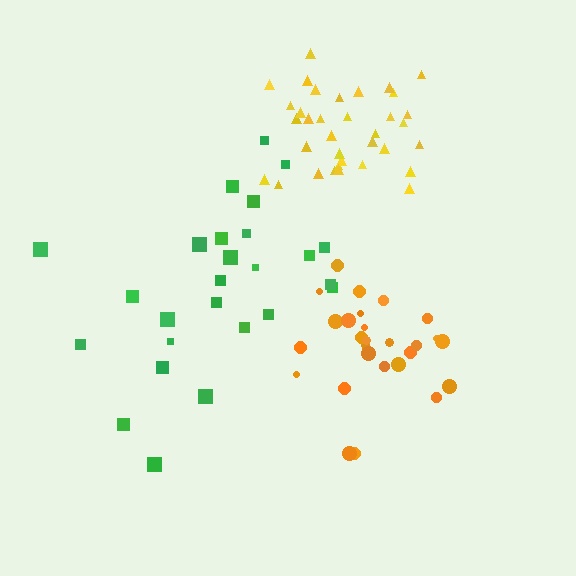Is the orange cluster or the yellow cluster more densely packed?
Yellow.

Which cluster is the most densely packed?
Yellow.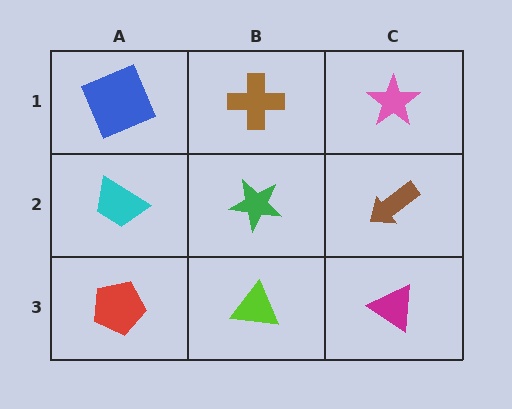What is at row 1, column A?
A blue square.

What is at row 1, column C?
A pink star.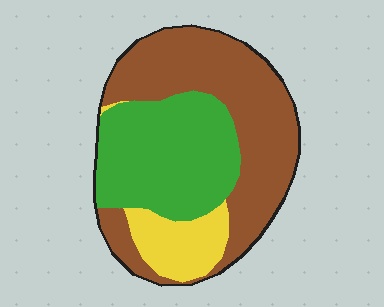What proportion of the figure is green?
Green takes up about three eighths (3/8) of the figure.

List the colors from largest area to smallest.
From largest to smallest: brown, green, yellow.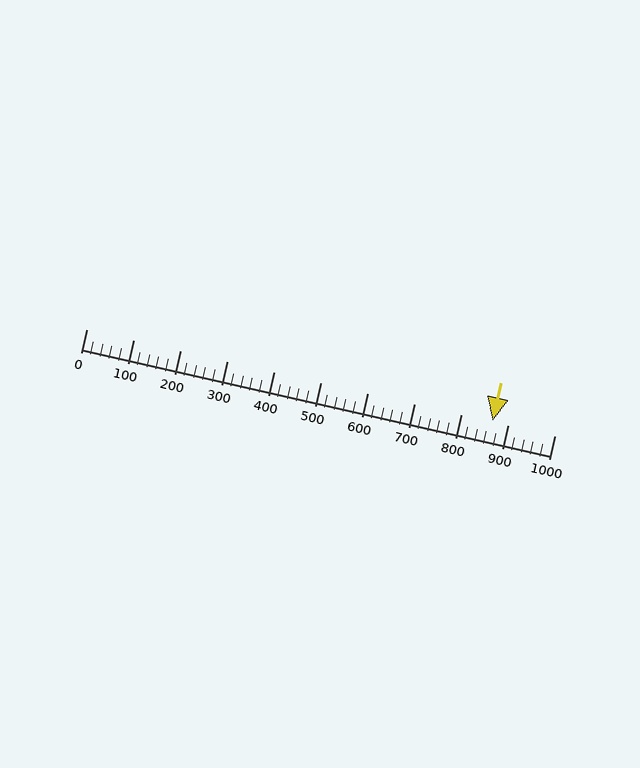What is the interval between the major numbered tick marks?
The major tick marks are spaced 100 units apart.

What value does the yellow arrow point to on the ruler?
The yellow arrow points to approximately 868.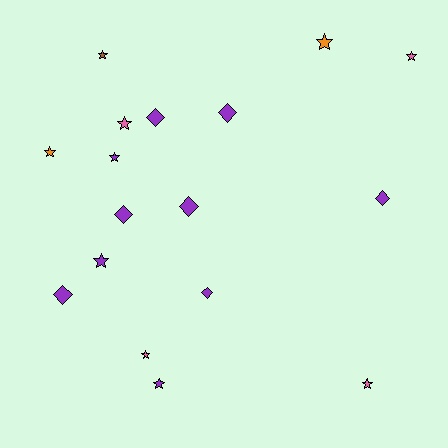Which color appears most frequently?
Purple, with 10 objects.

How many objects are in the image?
There are 17 objects.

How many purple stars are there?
There are 3 purple stars.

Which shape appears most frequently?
Star, with 10 objects.